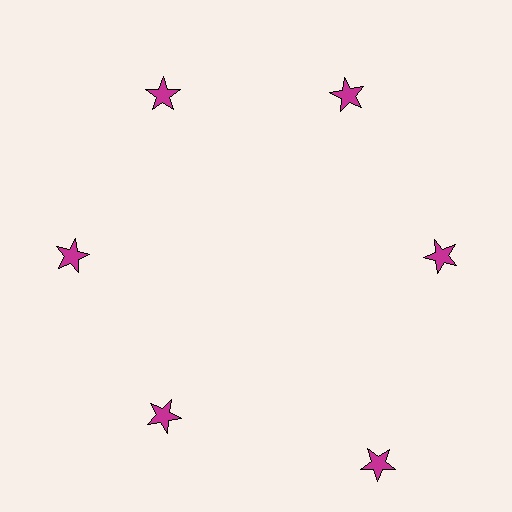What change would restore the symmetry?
The symmetry would be restored by moving it inward, back onto the ring so that all 6 stars sit at equal angles and equal distance from the center.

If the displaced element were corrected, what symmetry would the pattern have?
It would have 6-fold rotational symmetry — the pattern would map onto itself every 60 degrees.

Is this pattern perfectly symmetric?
No. The 6 magenta stars are arranged in a ring, but one element near the 5 o'clock position is pushed outward from the center, breaking the 6-fold rotational symmetry.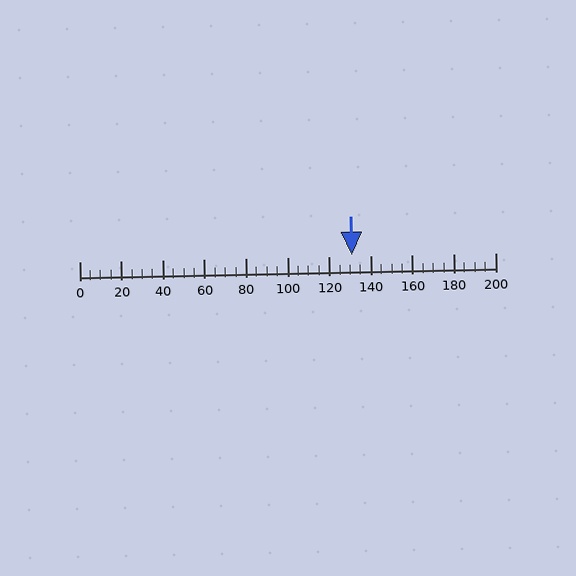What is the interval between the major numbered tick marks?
The major tick marks are spaced 20 units apart.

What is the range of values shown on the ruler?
The ruler shows values from 0 to 200.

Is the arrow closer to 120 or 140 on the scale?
The arrow is closer to 140.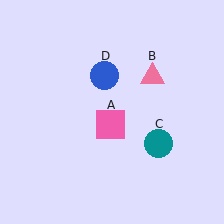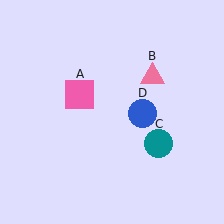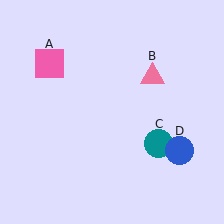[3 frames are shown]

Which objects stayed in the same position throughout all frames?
Pink triangle (object B) and teal circle (object C) remained stationary.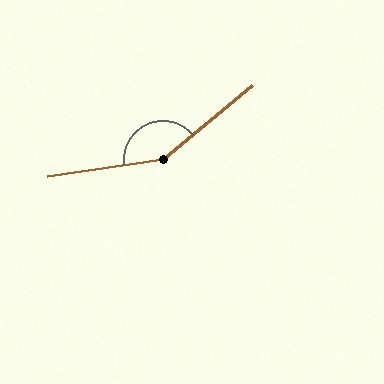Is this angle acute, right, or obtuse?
It is obtuse.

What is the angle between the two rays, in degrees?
Approximately 148 degrees.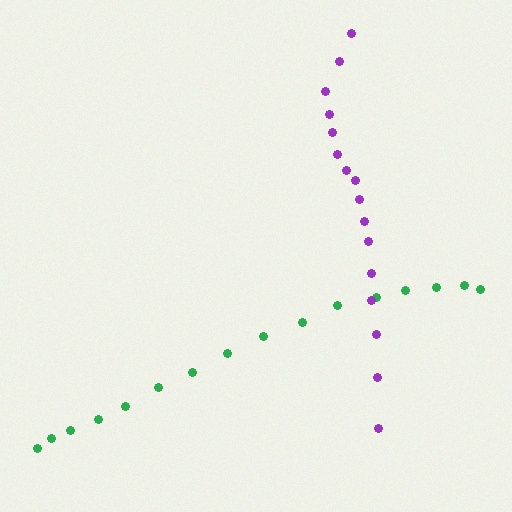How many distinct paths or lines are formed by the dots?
There are 2 distinct paths.